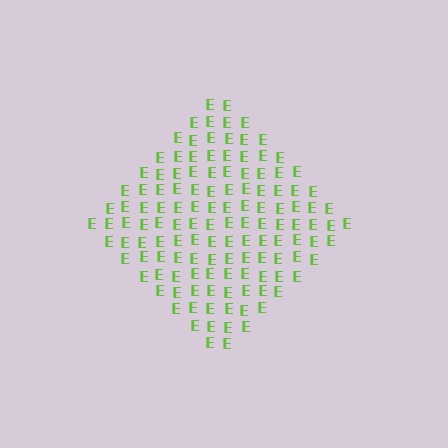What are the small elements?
The small elements are letter E's.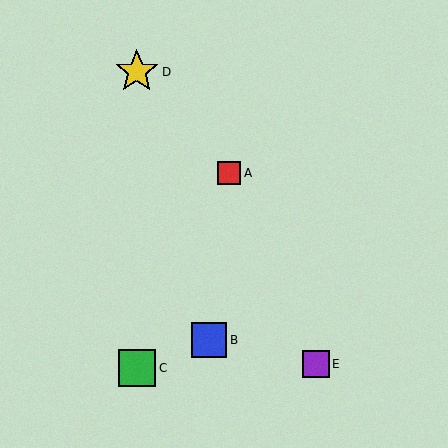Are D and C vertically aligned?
Yes, both are at x≈137.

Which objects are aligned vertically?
Objects C, D are aligned vertically.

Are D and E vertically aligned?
No, D is at x≈137 and E is at x≈316.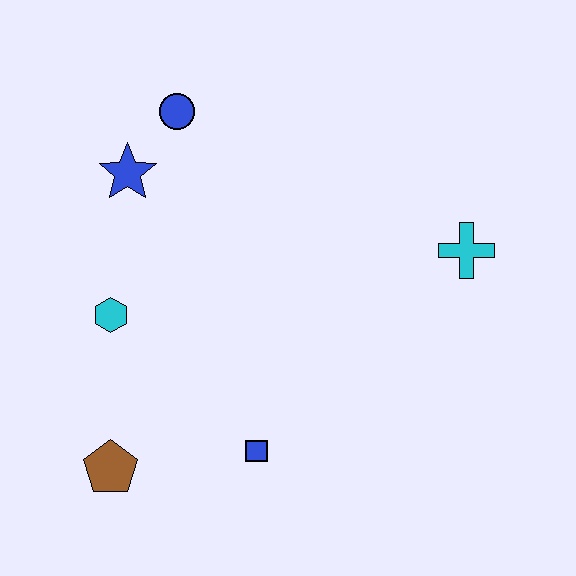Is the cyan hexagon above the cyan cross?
No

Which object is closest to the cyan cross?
The blue square is closest to the cyan cross.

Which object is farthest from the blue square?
The blue circle is farthest from the blue square.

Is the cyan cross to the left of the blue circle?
No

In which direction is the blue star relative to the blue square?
The blue star is above the blue square.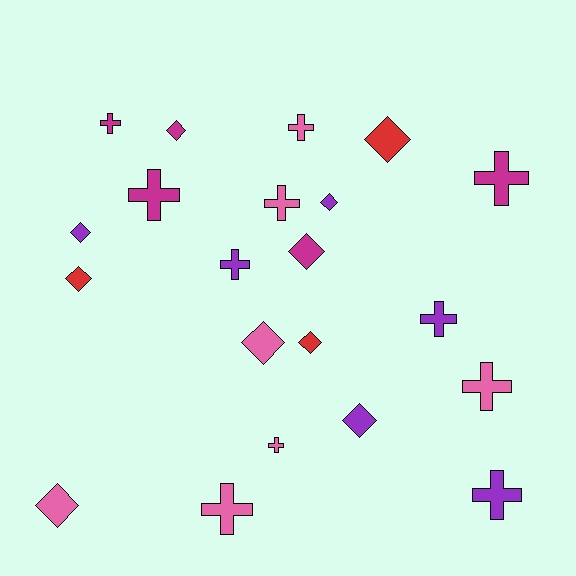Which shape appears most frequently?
Cross, with 11 objects.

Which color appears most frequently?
Pink, with 7 objects.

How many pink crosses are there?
There are 5 pink crosses.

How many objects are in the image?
There are 21 objects.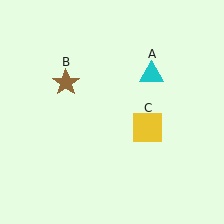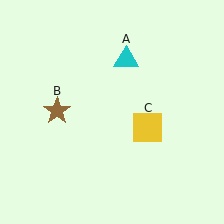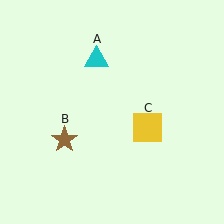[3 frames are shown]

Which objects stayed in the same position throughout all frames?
Yellow square (object C) remained stationary.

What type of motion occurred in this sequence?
The cyan triangle (object A), brown star (object B) rotated counterclockwise around the center of the scene.